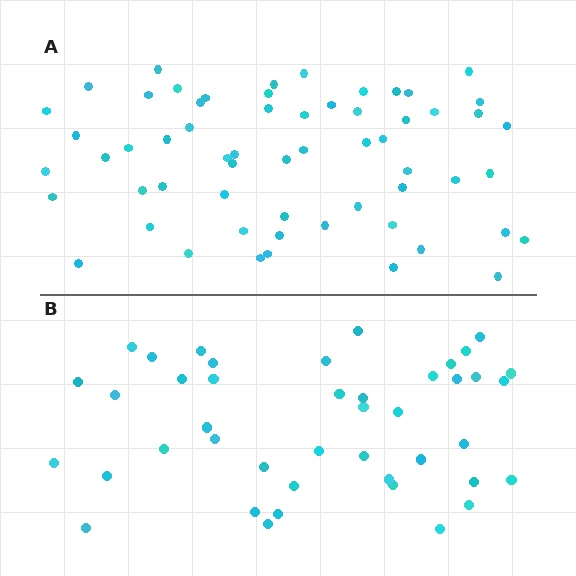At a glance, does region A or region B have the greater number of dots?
Region A (the top region) has more dots.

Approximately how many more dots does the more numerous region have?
Region A has approximately 15 more dots than region B.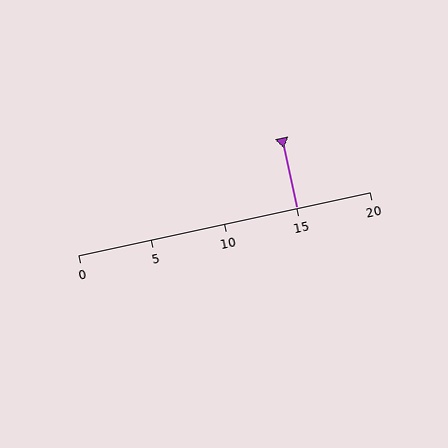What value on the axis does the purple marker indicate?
The marker indicates approximately 15.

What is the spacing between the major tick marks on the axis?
The major ticks are spaced 5 apart.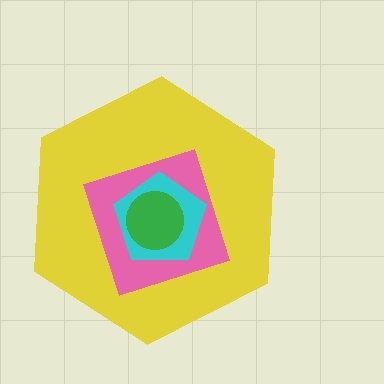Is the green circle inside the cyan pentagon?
Yes.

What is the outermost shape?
The yellow hexagon.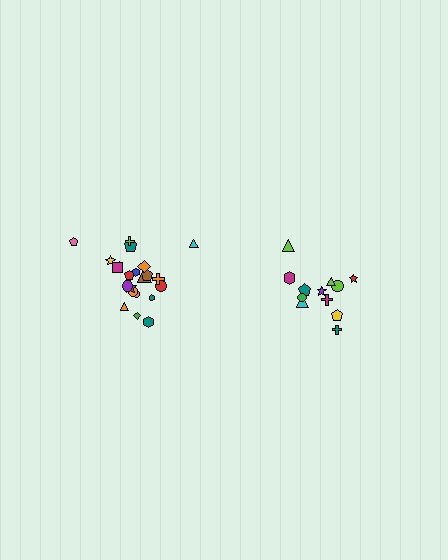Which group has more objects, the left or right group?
The left group.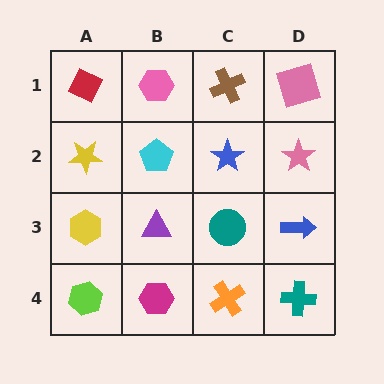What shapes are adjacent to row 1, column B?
A cyan pentagon (row 2, column B), a red diamond (row 1, column A), a brown cross (row 1, column C).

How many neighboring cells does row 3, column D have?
3.